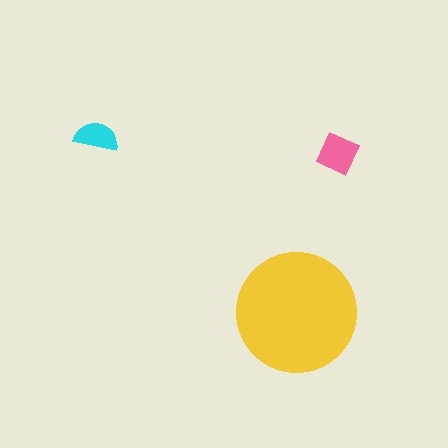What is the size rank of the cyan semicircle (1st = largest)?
3rd.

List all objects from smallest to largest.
The cyan semicircle, the pink square, the yellow circle.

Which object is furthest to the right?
The pink square is rightmost.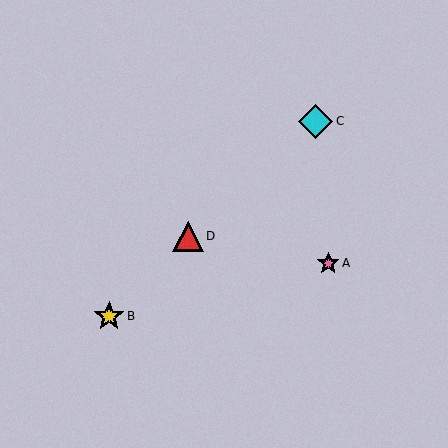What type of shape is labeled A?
Shape A is a pink star.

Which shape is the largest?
The cyan diamond (labeled C) is the largest.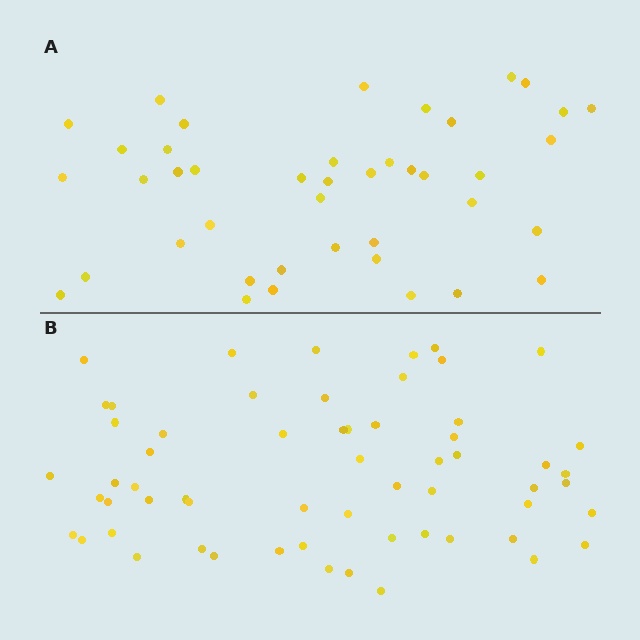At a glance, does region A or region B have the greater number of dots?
Region B (the bottom region) has more dots.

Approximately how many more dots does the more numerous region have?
Region B has approximately 20 more dots than region A.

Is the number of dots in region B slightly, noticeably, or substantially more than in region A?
Region B has noticeably more, but not dramatically so. The ratio is roughly 1.4 to 1.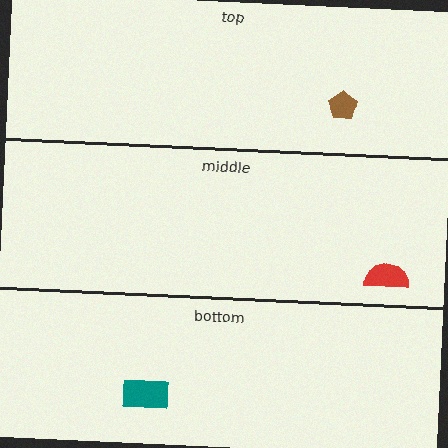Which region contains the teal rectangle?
The bottom region.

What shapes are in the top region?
The brown pentagon.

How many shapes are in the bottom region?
1.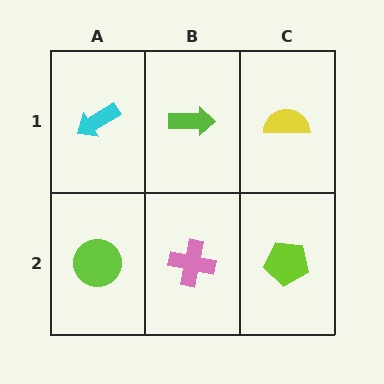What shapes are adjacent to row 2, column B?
A lime arrow (row 1, column B), a lime circle (row 2, column A), a lime pentagon (row 2, column C).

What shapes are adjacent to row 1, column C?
A lime pentagon (row 2, column C), a lime arrow (row 1, column B).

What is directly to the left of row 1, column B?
A cyan arrow.